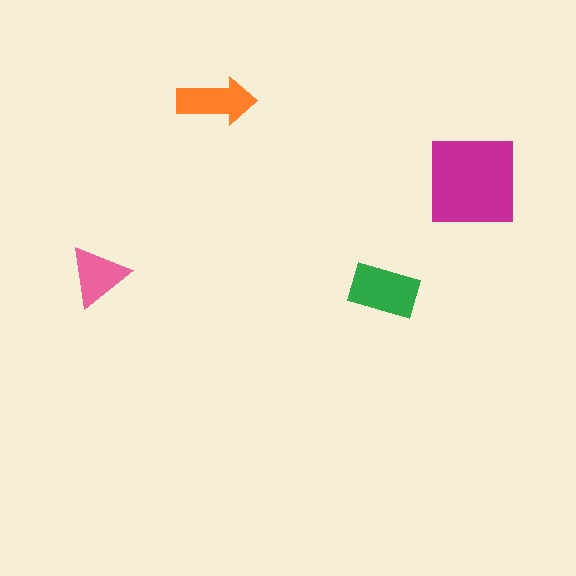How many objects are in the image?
There are 4 objects in the image.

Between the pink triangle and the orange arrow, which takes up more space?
The orange arrow.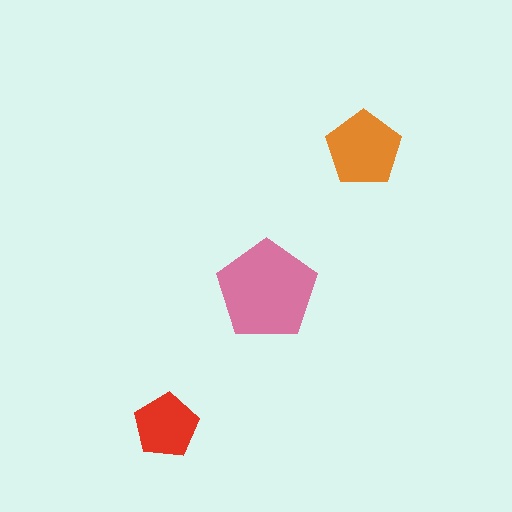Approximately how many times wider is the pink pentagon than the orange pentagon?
About 1.5 times wider.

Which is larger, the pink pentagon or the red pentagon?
The pink one.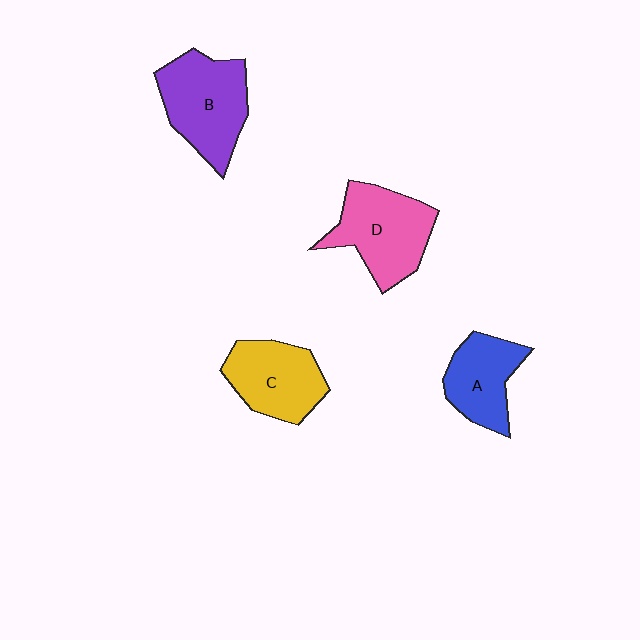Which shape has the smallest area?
Shape A (blue).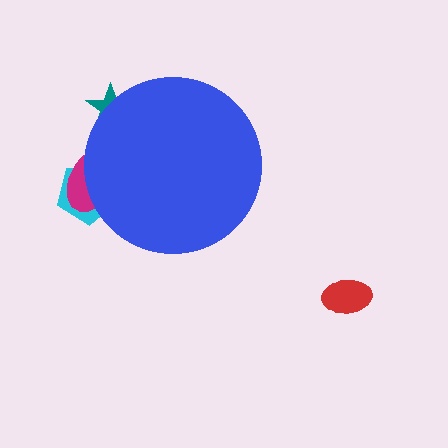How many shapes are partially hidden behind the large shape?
3 shapes are partially hidden.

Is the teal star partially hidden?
Yes, the teal star is partially hidden behind the blue circle.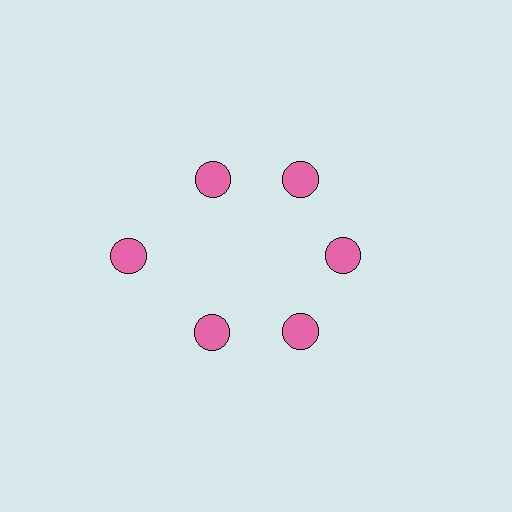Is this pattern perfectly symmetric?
No. The 6 pink circles are arranged in a ring, but one element near the 9 o'clock position is pushed outward from the center, breaking the 6-fold rotational symmetry.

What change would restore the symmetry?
The symmetry would be restored by moving it inward, back onto the ring so that all 6 circles sit at equal angles and equal distance from the center.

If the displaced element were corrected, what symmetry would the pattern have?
It would have 6-fold rotational symmetry — the pattern would map onto itself every 60 degrees.